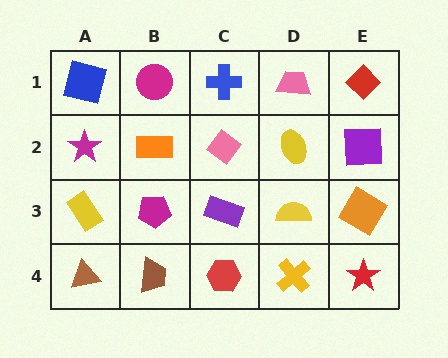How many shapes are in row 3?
5 shapes.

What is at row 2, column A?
A magenta star.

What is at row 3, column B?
A magenta pentagon.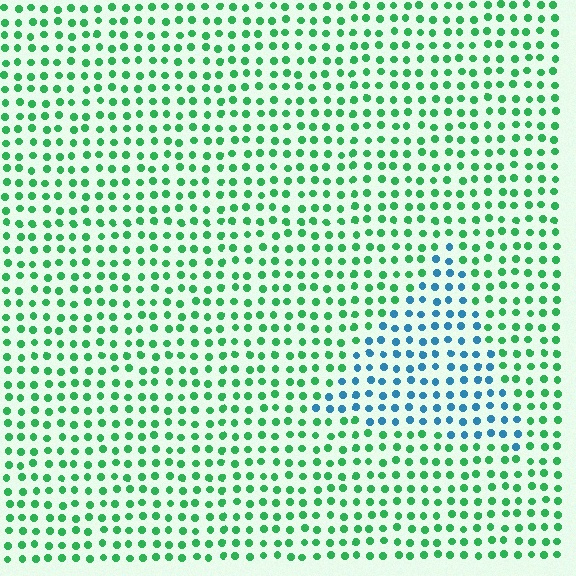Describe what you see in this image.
The image is filled with small green elements in a uniform arrangement. A triangle-shaped region is visible where the elements are tinted to a slightly different hue, forming a subtle color boundary.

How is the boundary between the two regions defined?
The boundary is defined purely by a slight shift in hue (about 63 degrees). Spacing, size, and orientation are identical on both sides.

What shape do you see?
I see a triangle.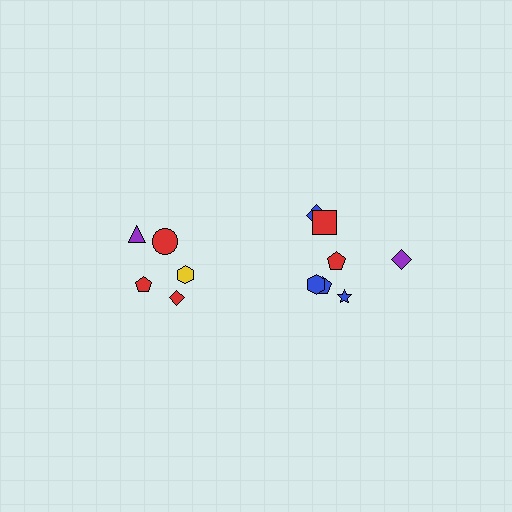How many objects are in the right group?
There are 7 objects.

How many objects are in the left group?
There are 5 objects.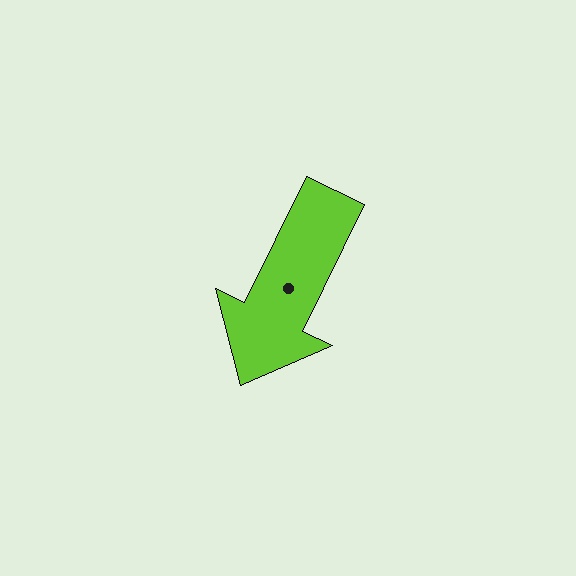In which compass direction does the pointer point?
Southwest.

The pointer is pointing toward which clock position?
Roughly 7 o'clock.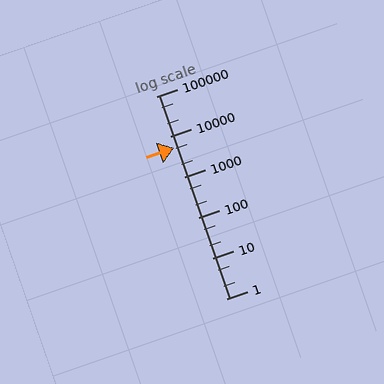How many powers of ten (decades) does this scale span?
The scale spans 5 decades, from 1 to 100000.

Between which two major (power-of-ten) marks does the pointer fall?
The pointer is between 1000 and 10000.